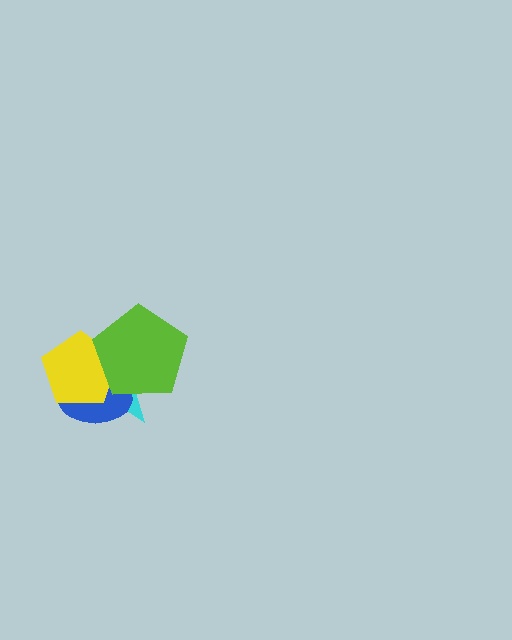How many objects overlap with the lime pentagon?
3 objects overlap with the lime pentagon.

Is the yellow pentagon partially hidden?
Yes, it is partially covered by another shape.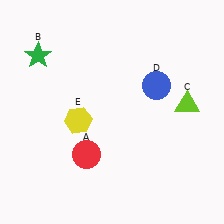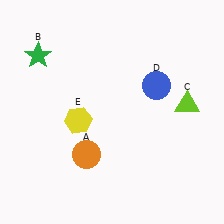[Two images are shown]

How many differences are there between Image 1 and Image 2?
There is 1 difference between the two images.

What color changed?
The circle (A) changed from red in Image 1 to orange in Image 2.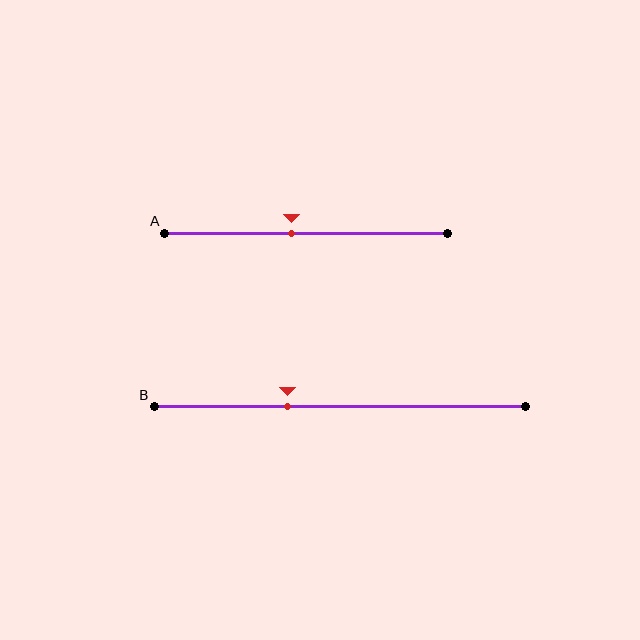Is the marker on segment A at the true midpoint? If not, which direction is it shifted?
No, the marker on segment A is shifted to the left by about 5% of the segment length.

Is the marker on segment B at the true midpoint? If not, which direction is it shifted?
No, the marker on segment B is shifted to the left by about 14% of the segment length.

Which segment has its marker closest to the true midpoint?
Segment A has its marker closest to the true midpoint.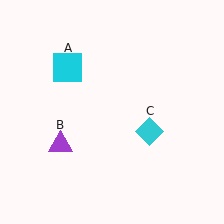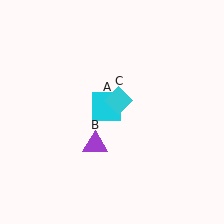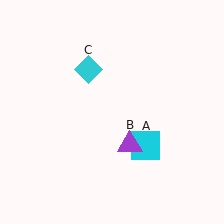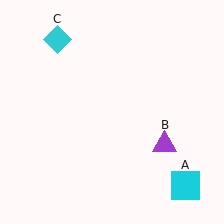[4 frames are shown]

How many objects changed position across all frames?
3 objects changed position: cyan square (object A), purple triangle (object B), cyan diamond (object C).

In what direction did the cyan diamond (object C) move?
The cyan diamond (object C) moved up and to the left.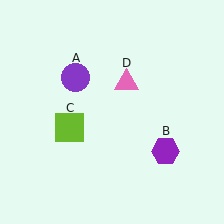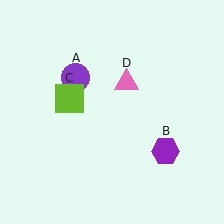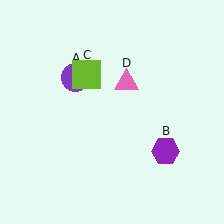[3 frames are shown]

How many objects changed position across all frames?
1 object changed position: lime square (object C).